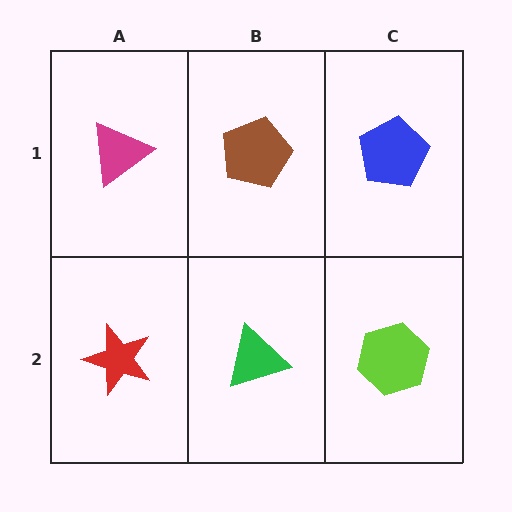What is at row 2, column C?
A lime hexagon.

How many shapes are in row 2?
3 shapes.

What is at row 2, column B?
A green triangle.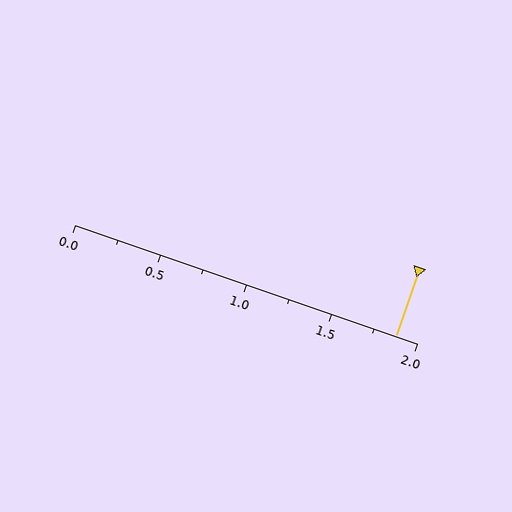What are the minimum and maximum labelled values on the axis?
The axis runs from 0.0 to 2.0.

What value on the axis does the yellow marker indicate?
The marker indicates approximately 1.88.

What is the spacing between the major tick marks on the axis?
The major ticks are spaced 0.5 apart.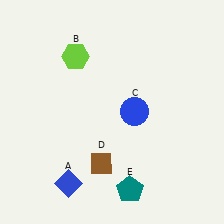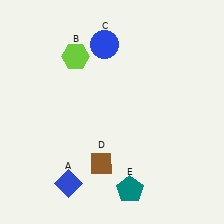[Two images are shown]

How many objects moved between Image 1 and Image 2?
1 object moved between the two images.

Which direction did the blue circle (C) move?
The blue circle (C) moved up.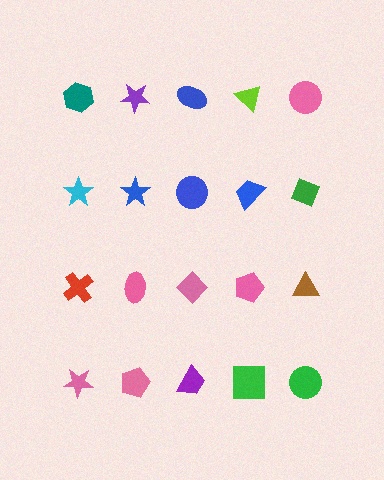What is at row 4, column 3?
A purple trapezoid.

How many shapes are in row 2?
5 shapes.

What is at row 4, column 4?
A green square.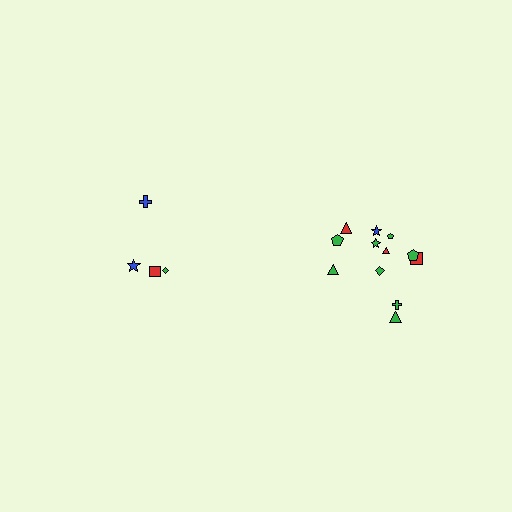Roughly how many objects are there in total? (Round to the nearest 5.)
Roughly 15 objects in total.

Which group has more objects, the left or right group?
The right group.